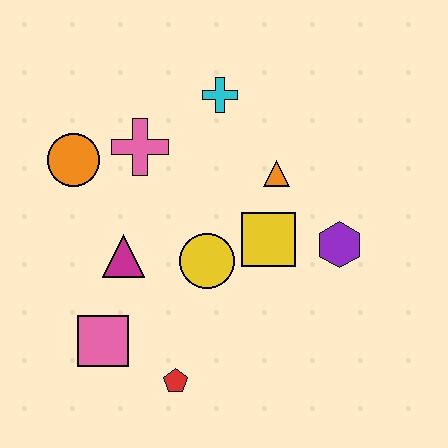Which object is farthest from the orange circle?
The purple hexagon is farthest from the orange circle.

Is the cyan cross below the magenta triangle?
No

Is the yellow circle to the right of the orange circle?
Yes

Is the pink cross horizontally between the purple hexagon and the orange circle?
Yes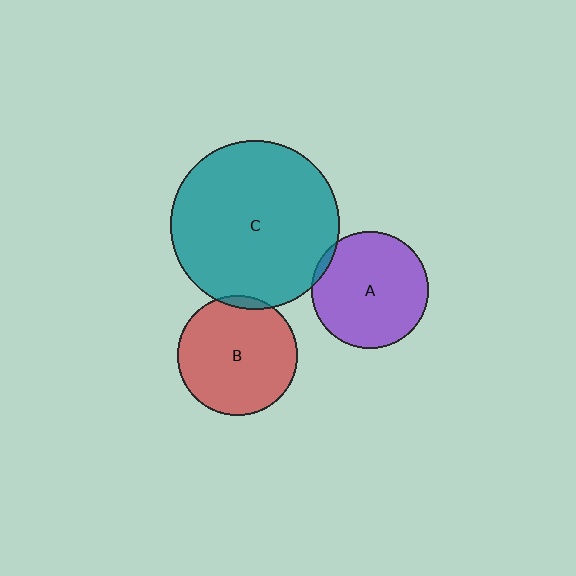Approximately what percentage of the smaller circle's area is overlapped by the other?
Approximately 5%.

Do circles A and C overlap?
Yes.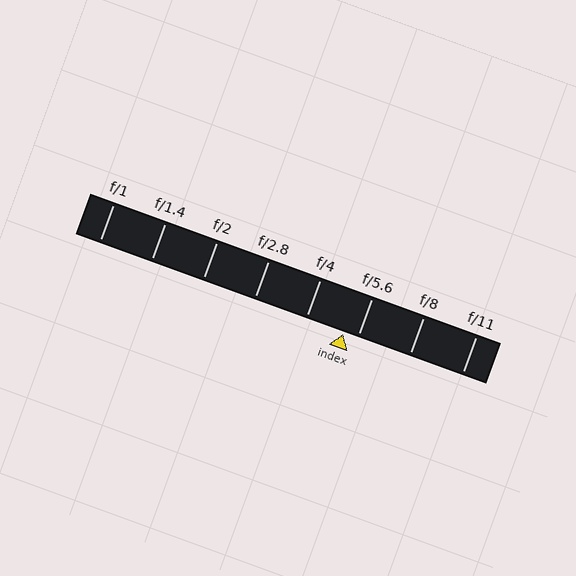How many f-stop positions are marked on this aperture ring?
There are 8 f-stop positions marked.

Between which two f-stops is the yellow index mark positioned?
The index mark is between f/4 and f/5.6.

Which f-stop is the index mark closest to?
The index mark is closest to f/5.6.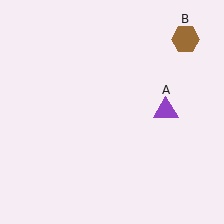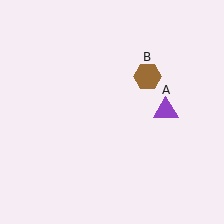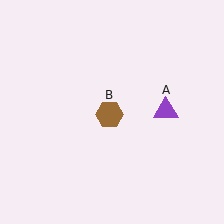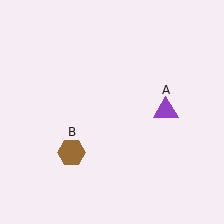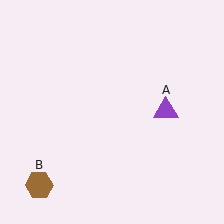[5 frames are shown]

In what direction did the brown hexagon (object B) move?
The brown hexagon (object B) moved down and to the left.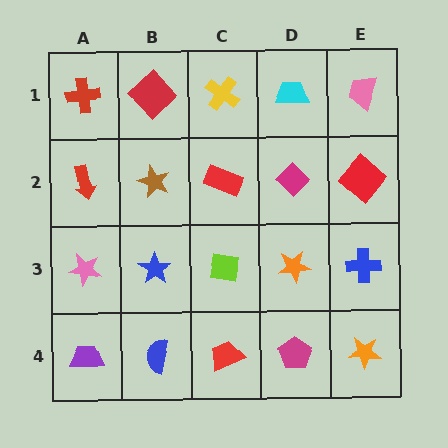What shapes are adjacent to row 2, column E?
A pink trapezoid (row 1, column E), a blue cross (row 3, column E), a magenta diamond (row 2, column D).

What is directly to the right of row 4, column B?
A red trapezoid.